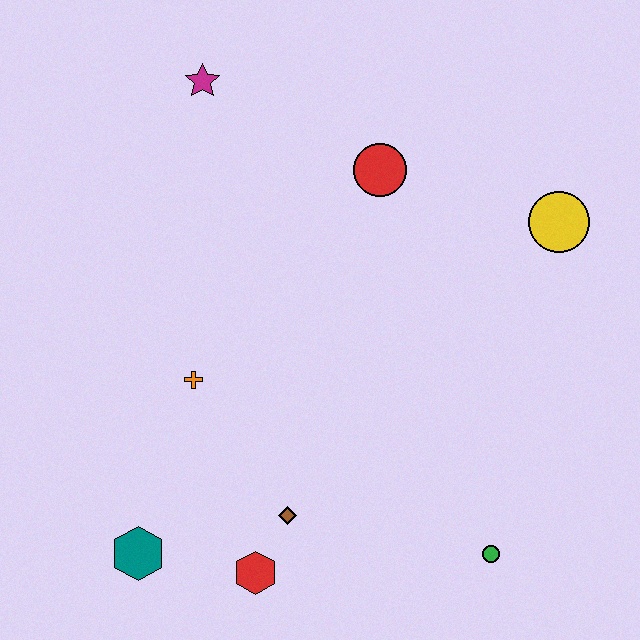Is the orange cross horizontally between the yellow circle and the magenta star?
No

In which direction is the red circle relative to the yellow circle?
The red circle is to the left of the yellow circle.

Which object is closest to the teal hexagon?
The red hexagon is closest to the teal hexagon.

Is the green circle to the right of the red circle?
Yes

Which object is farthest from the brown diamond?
The magenta star is farthest from the brown diamond.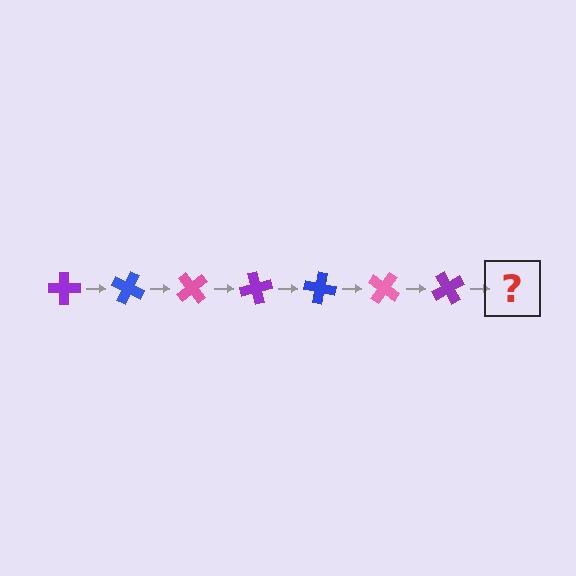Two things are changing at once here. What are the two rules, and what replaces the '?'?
The two rules are that it rotates 25 degrees each step and the color cycles through purple, blue, and pink. The '?' should be a blue cross, rotated 175 degrees from the start.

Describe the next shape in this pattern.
It should be a blue cross, rotated 175 degrees from the start.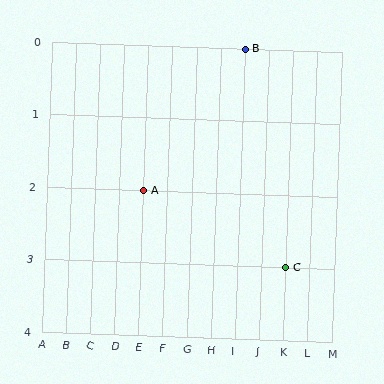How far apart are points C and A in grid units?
Points C and A are 6 columns and 1 row apart (about 6.1 grid units diagonally).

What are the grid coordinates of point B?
Point B is at grid coordinates (I, 0).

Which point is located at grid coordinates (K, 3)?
Point C is at (K, 3).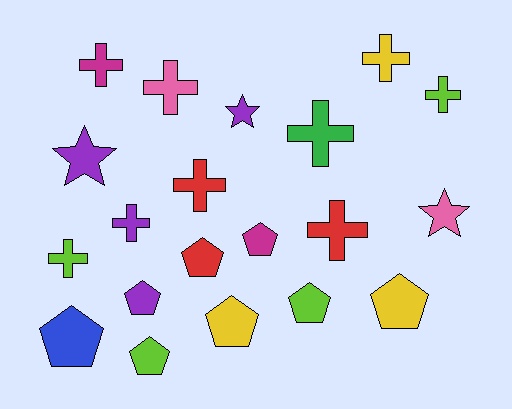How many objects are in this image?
There are 20 objects.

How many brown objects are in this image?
There are no brown objects.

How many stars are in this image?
There are 3 stars.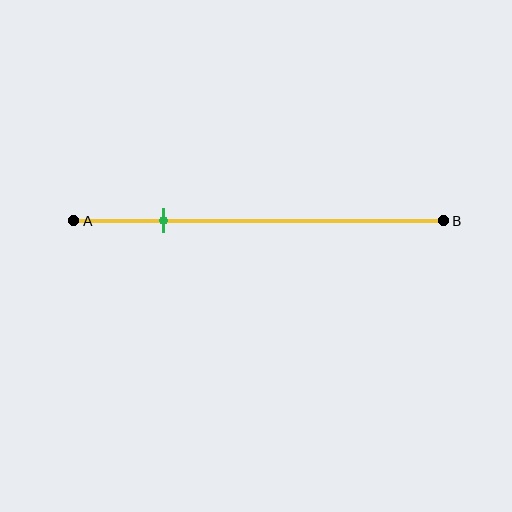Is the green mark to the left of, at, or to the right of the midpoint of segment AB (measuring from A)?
The green mark is to the left of the midpoint of segment AB.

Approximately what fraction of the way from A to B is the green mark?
The green mark is approximately 25% of the way from A to B.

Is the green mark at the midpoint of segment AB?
No, the mark is at about 25% from A, not at the 50% midpoint.